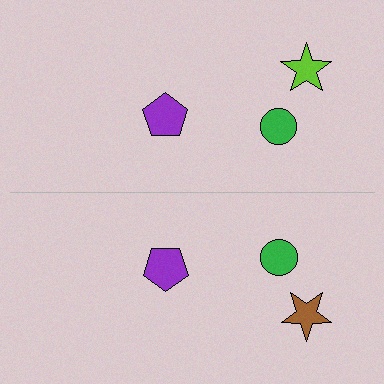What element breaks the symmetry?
The brown star on the bottom side breaks the symmetry — its mirror counterpart is lime.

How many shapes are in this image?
There are 6 shapes in this image.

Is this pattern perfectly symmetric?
No, the pattern is not perfectly symmetric. The brown star on the bottom side breaks the symmetry — its mirror counterpart is lime.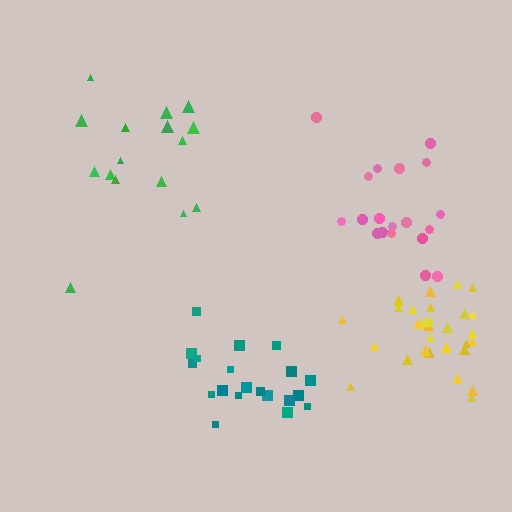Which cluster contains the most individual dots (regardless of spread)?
Yellow (29).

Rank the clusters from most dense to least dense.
yellow, pink, teal, green.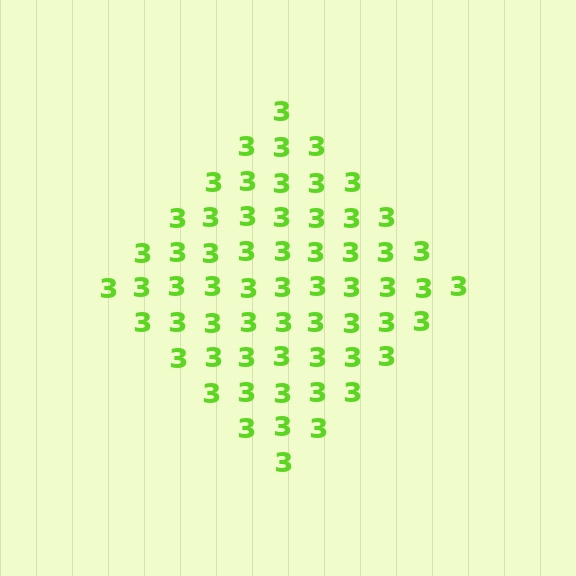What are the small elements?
The small elements are digit 3's.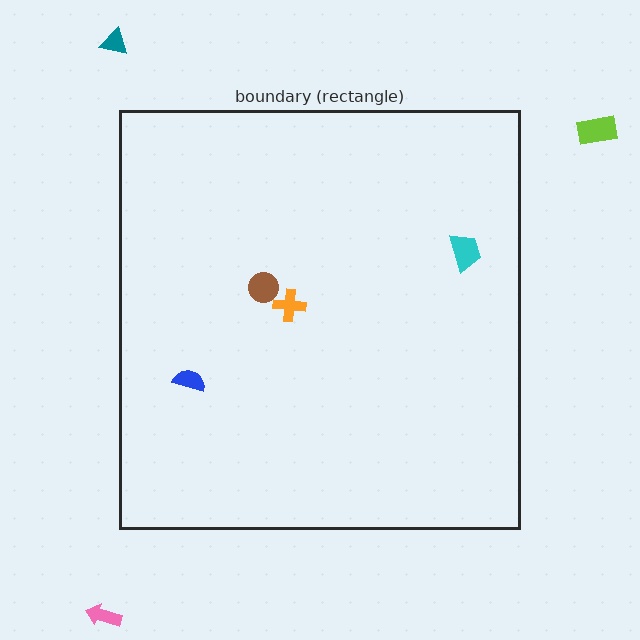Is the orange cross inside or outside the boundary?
Inside.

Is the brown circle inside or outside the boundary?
Inside.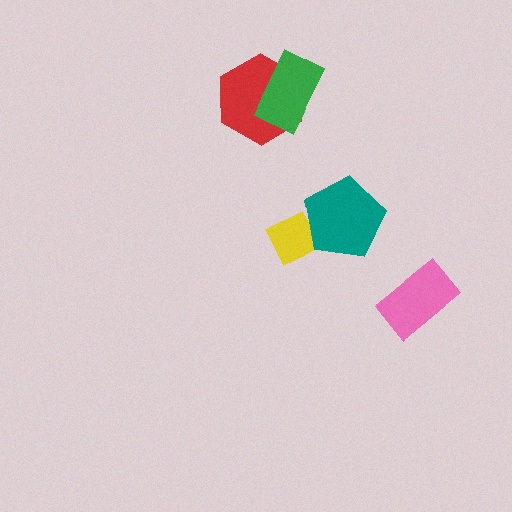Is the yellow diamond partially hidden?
Yes, it is partially covered by another shape.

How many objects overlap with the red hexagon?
1 object overlaps with the red hexagon.